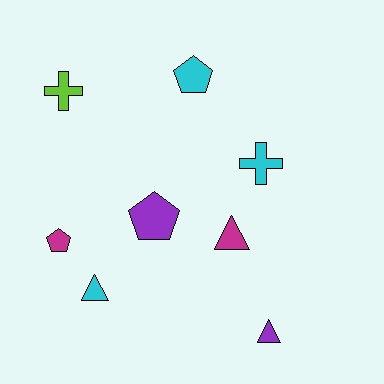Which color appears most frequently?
Cyan, with 3 objects.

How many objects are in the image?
There are 8 objects.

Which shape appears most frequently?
Pentagon, with 3 objects.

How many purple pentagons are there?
There is 1 purple pentagon.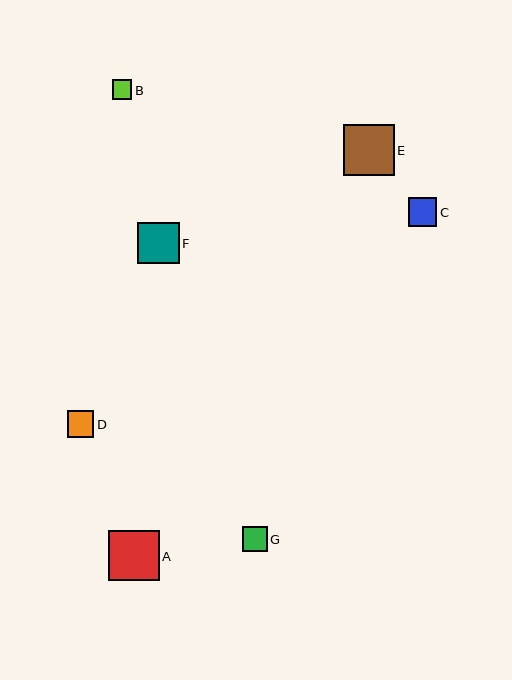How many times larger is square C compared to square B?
Square C is approximately 1.5 times the size of square B.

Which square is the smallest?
Square B is the smallest with a size of approximately 20 pixels.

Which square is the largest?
Square E is the largest with a size of approximately 51 pixels.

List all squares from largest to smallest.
From largest to smallest: E, A, F, C, D, G, B.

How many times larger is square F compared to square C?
Square F is approximately 1.4 times the size of square C.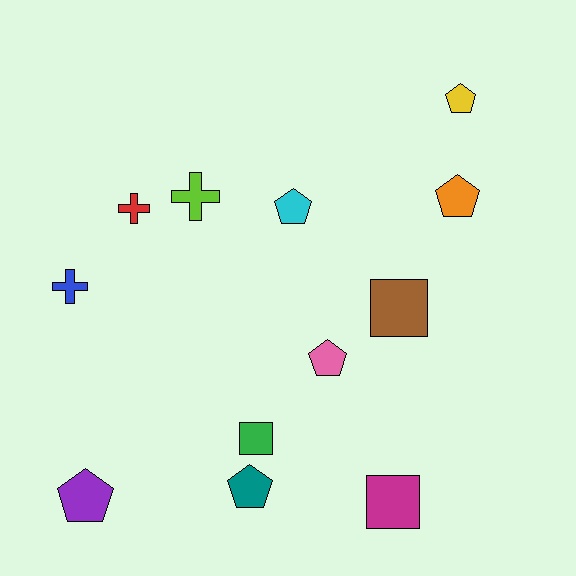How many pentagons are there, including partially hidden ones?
There are 6 pentagons.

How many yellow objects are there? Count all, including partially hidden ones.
There is 1 yellow object.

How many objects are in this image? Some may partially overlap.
There are 12 objects.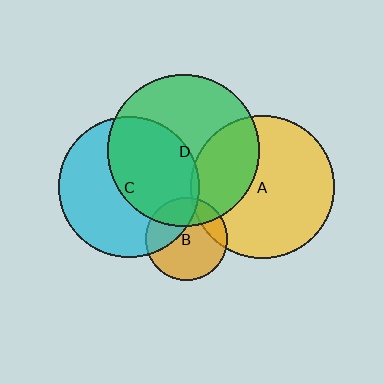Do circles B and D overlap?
Yes.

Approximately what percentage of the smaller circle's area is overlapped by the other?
Approximately 25%.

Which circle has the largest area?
Circle D (green).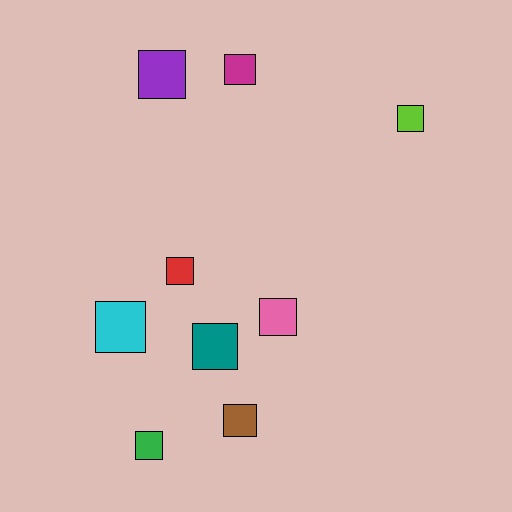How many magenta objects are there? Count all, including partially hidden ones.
There is 1 magenta object.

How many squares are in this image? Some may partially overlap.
There are 9 squares.